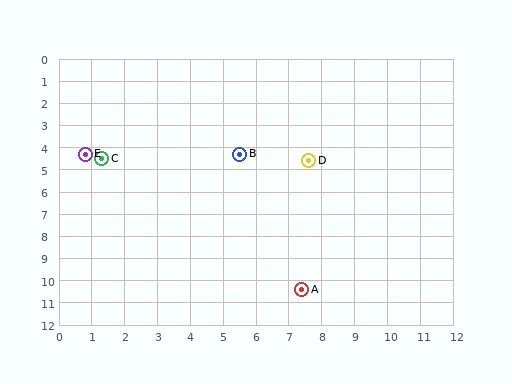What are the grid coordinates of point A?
Point A is at approximately (7.4, 10.4).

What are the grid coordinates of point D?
Point D is at approximately (7.6, 4.6).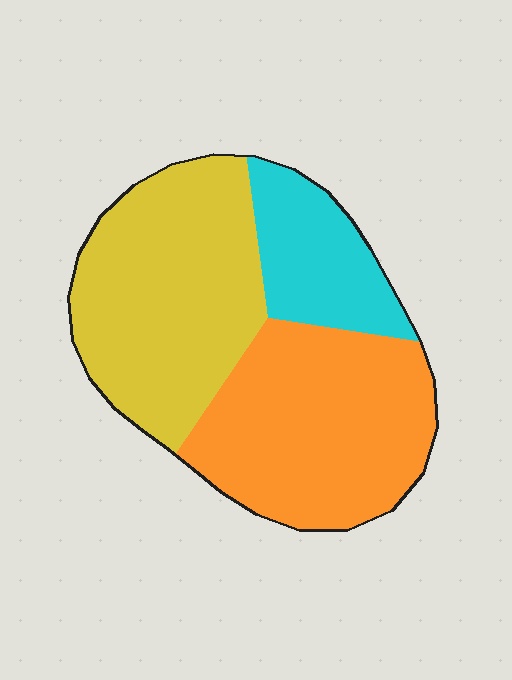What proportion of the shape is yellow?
Yellow takes up about two fifths (2/5) of the shape.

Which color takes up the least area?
Cyan, at roughly 20%.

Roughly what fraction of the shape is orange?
Orange covers roughly 40% of the shape.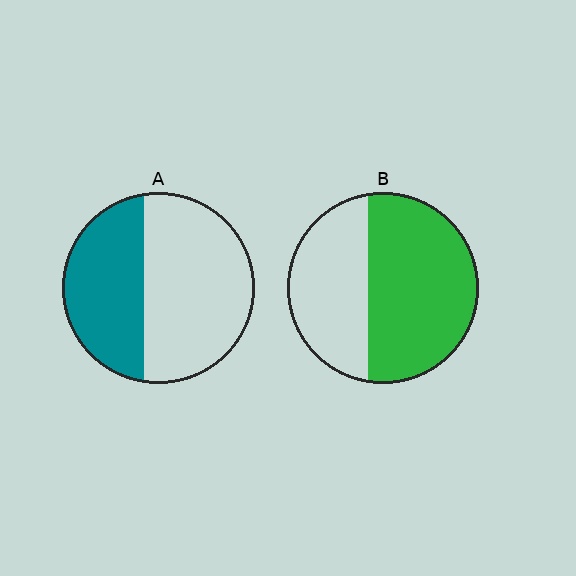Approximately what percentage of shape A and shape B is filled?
A is approximately 40% and B is approximately 60%.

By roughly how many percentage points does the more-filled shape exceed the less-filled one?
By roughly 20 percentage points (B over A).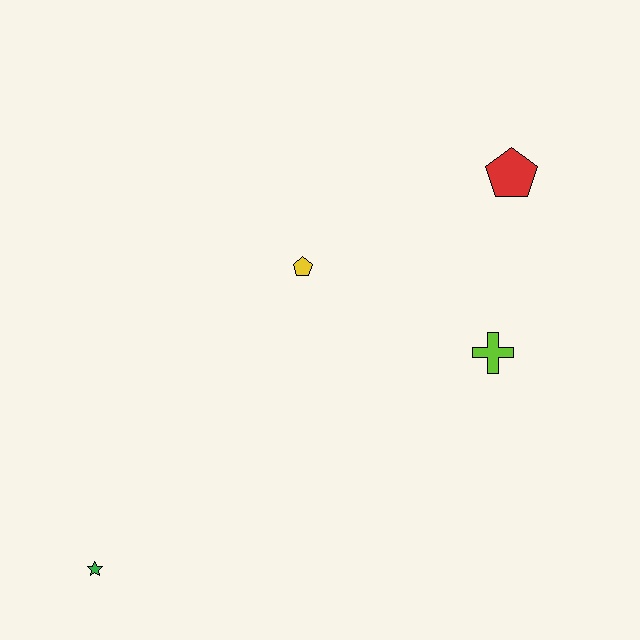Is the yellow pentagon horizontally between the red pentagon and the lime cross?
No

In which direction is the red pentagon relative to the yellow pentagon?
The red pentagon is to the right of the yellow pentagon.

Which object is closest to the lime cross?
The red pentagon is closest to the lime cross.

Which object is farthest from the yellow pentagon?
The green star is farthest from the yellow pentagon.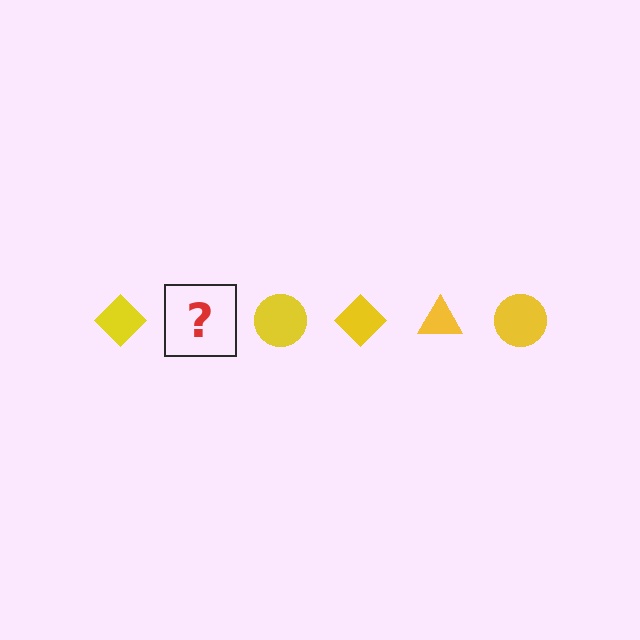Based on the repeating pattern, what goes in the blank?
The blank should be a yellow triangle.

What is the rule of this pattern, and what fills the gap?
The rule is that the pattern cycles through diamond, triangle, circle shapes in yellow. The gap should be filled with a yellow triangle.